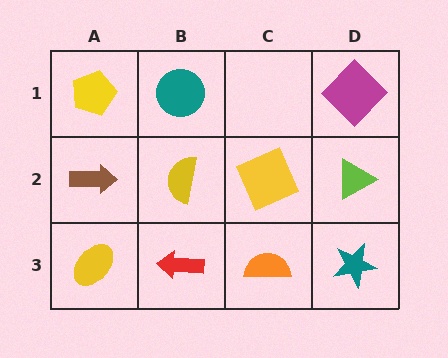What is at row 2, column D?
A lime triangle.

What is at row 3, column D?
A teal star.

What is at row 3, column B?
A red arrow.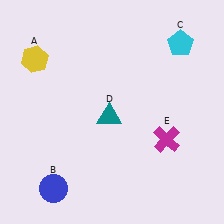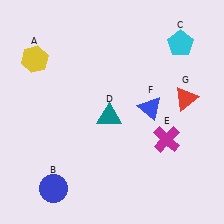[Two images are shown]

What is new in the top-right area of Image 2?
A red triangle (G) was added in the top-right area of Image 2.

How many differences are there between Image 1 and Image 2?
There are 2 differences between the two images.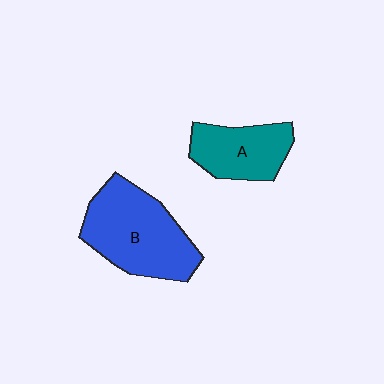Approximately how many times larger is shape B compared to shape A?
Approximately 1.6 times.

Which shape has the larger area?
Shape B (blue).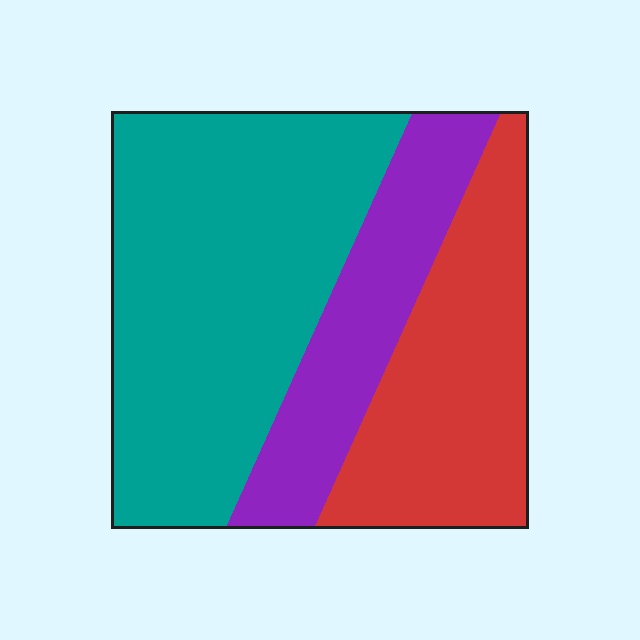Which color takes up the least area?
Purple, at roughly 20%.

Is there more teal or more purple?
Teal.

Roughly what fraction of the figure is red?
Red covers roughly 30% of the figure.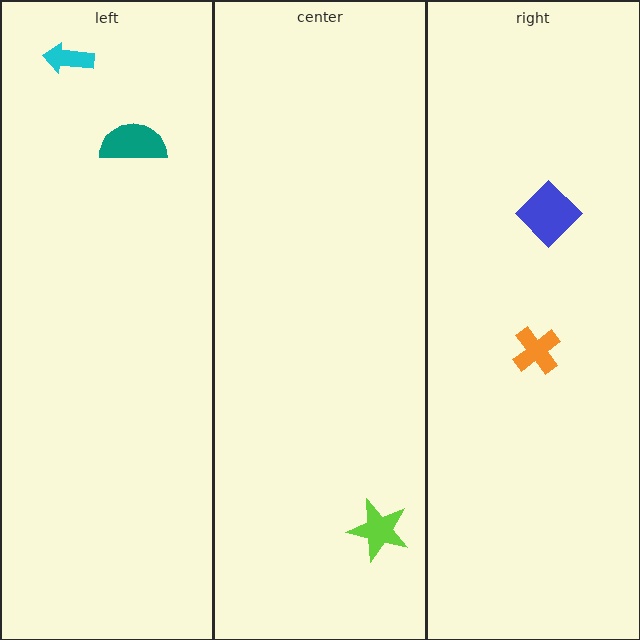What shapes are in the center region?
The lime star.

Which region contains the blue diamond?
The right region.